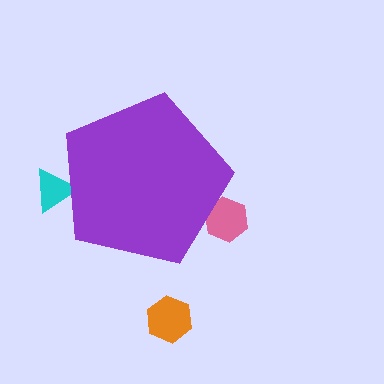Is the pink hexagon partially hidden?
Yes, the pink hexagon is partially hidden behind the purple pentagon.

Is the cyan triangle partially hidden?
Yes, the cyan triangle is partially hidden behind the purple pentagon.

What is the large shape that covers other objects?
A purple pentagon.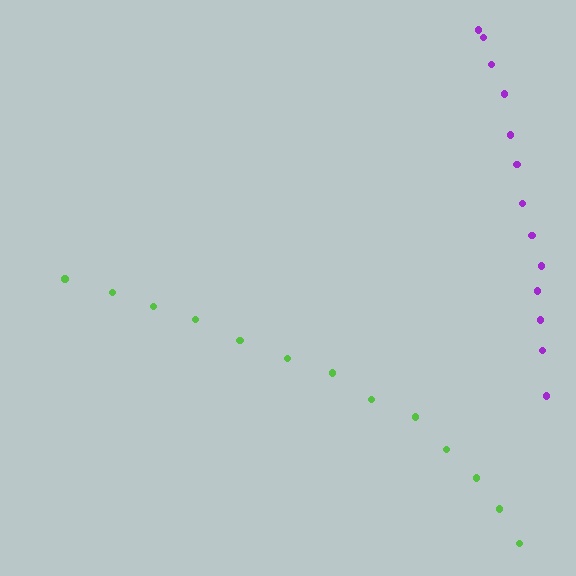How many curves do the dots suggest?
There are 2 distinct paths.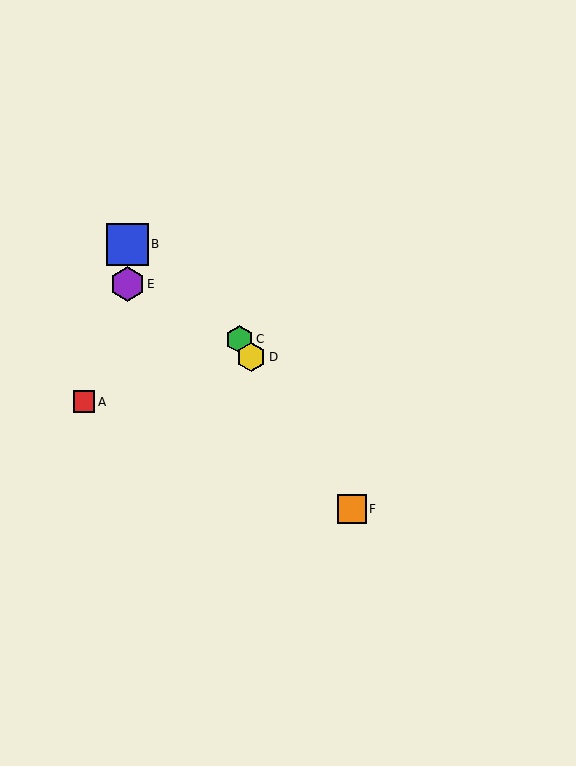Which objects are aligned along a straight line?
Objects C, D, F are aligned along a straight line.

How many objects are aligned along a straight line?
3 objects (C, D, F) are aligned along a straight line.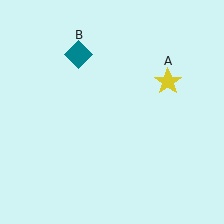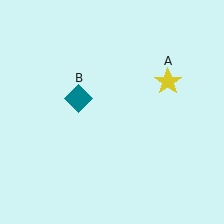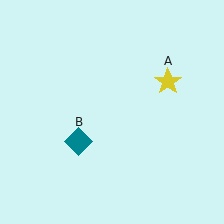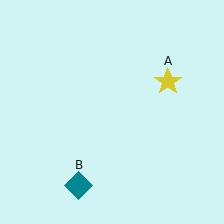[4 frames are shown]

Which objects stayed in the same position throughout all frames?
Yellow star (object A) remained stationary.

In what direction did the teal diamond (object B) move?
The teal diamond (object B) moved down.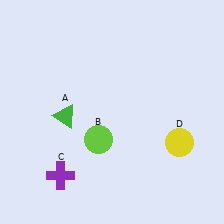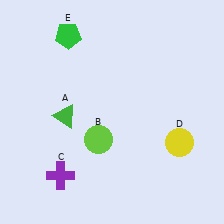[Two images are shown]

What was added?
A green pentagon (E) was added in Image 2.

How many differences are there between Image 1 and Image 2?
There is 1 difference between the two images.